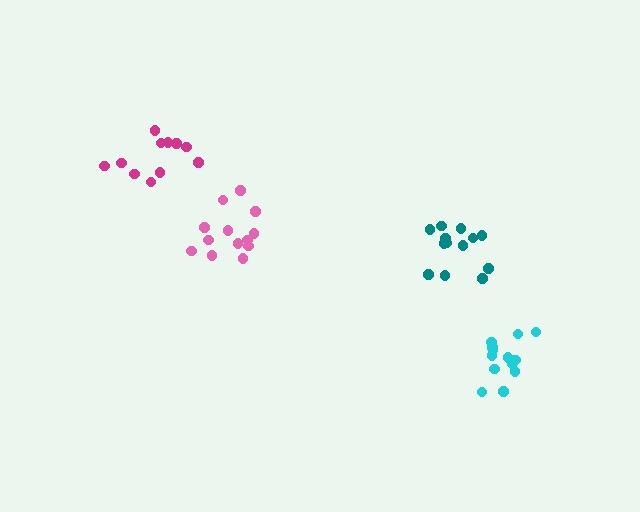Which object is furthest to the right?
The cyan cluster is rightmost.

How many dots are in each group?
Group 1: 13 dots, Group 2: 13 dots, Group 3: 11 dots, Group 4: 13 dots (50 total).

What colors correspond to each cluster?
The clusters are colored: teal, pink, magenta, cyan.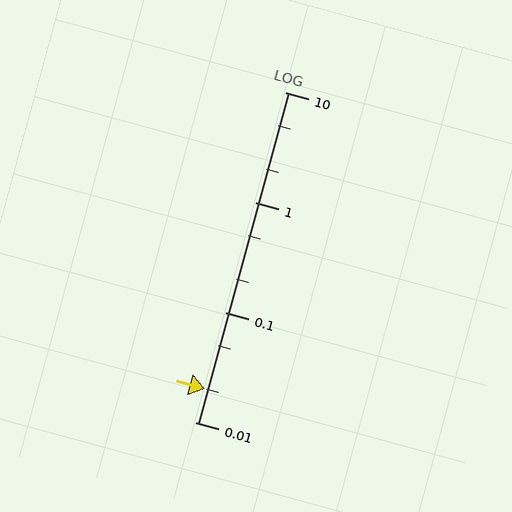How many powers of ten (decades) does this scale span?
The scale spans 3 decades, from 0.01 to 10.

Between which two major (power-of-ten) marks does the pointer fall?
The pointer is between 0.01 and 0.1.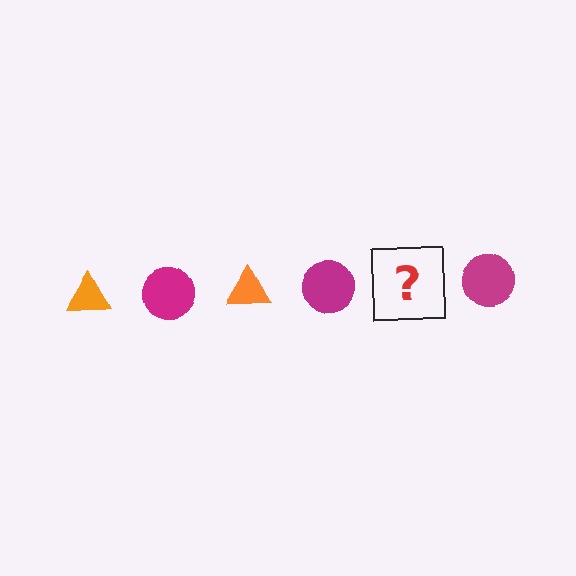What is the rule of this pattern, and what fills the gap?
The rule is that the pattern alternates between orange triangle and magenta circle. The gap should be filled with an orange triangle.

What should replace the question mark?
The question mark should be replaced with an orange triangle.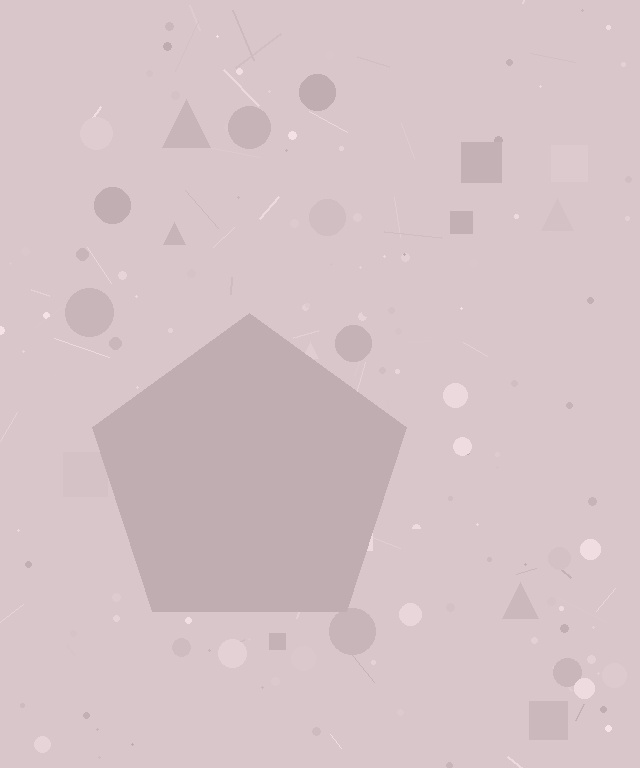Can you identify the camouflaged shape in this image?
The camouflaged shape is a pentagon.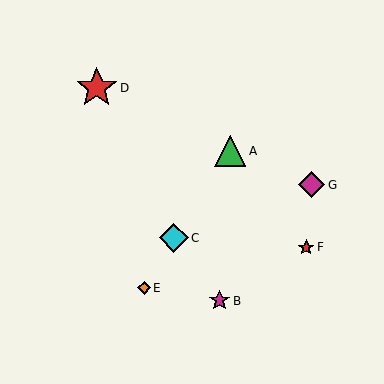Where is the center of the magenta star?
The center of the magenta star is at (219, 301).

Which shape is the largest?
The red star (labeled D) is the largest.